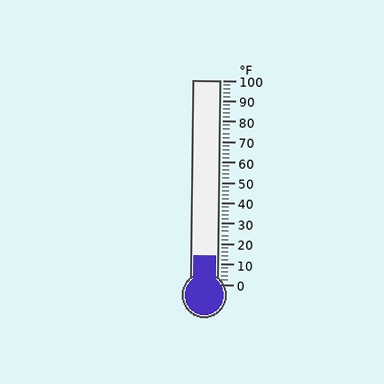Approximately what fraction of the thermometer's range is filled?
The thermometer is filled to approximately 15% of its range.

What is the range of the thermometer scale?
The thermometer scale ranges from 0°F to 100°F.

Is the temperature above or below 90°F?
The temperature is below 90°F.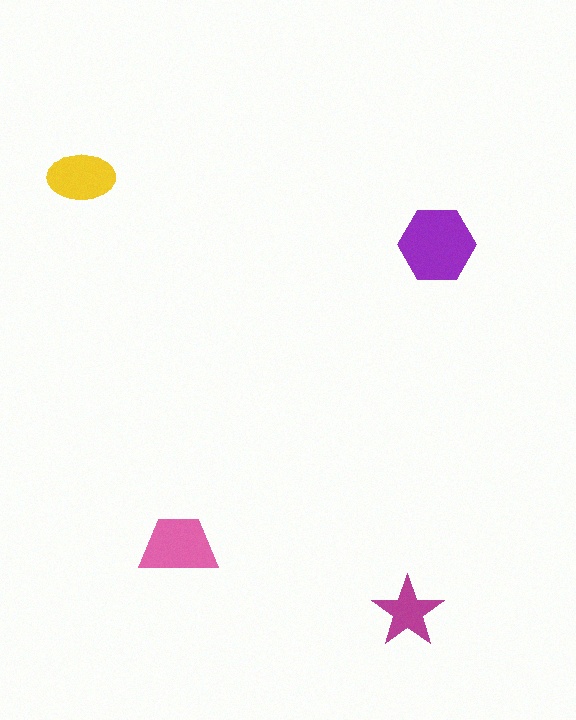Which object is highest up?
The yellow ellipse is topmost.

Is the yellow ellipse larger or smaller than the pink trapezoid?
Smaller.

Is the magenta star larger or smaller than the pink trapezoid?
Smaller.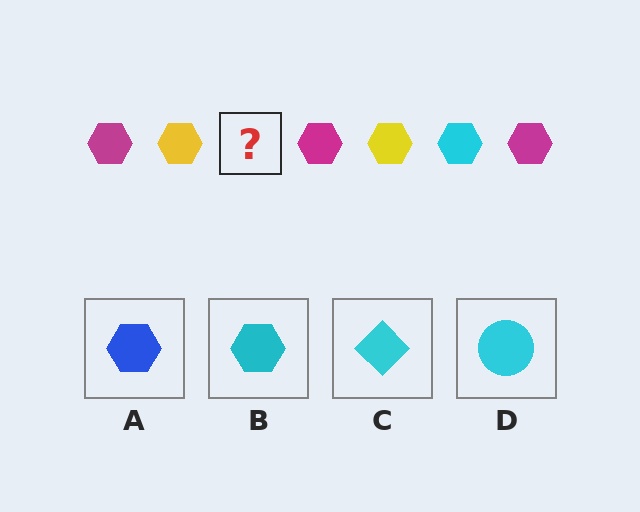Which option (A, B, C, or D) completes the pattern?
B.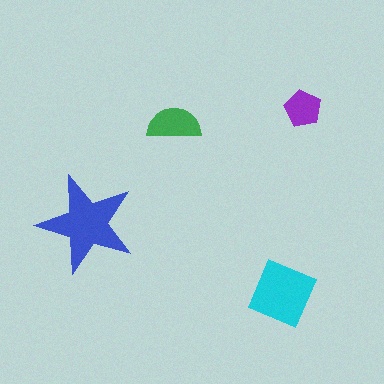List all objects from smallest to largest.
The purple pentagon, the green semicircle, the cyan diamond, the blue star.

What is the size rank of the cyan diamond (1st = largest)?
2nd.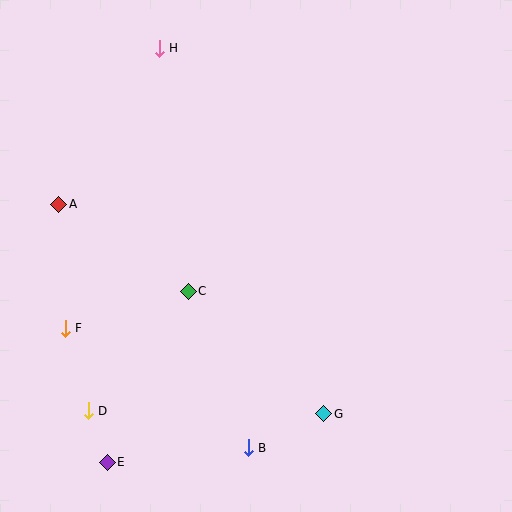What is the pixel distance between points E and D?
The distance between E and D is 55 pixels.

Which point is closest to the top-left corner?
Point H is closest to the top-left corner.